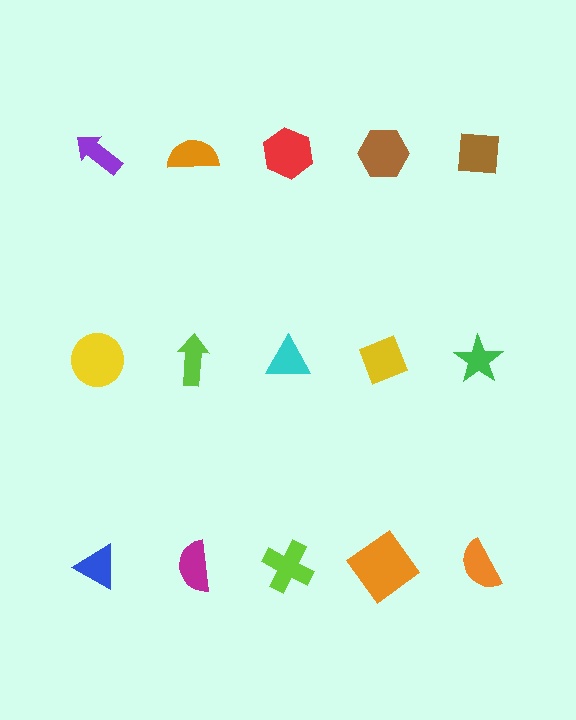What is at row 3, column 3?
A lime cross.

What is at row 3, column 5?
An orange semicircle.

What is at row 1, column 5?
A brown square.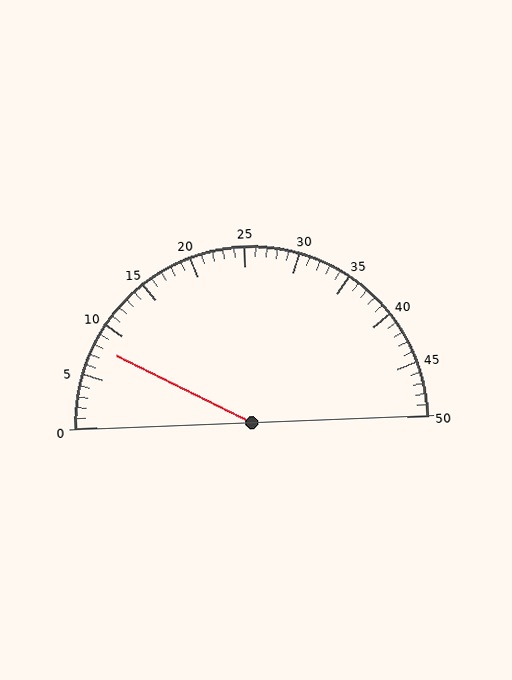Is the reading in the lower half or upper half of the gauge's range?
The reading is in the lower half of the range (0 to 50).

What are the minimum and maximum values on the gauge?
The gauge ranges from 0 to 50.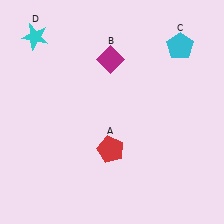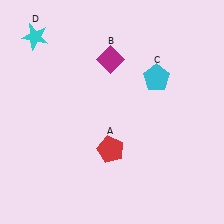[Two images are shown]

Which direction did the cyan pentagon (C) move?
The cyan pentagon (C) moved down.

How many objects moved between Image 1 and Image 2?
1 object moved between the two images.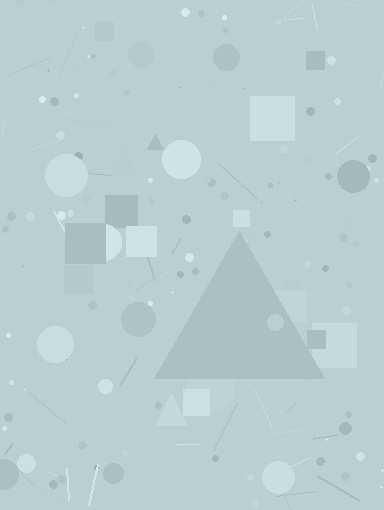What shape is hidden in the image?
A triangle is hidden in the image.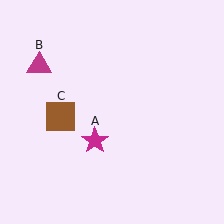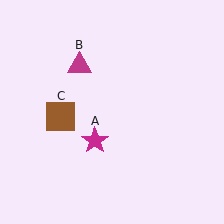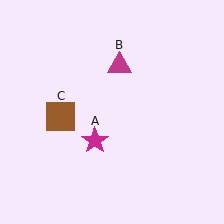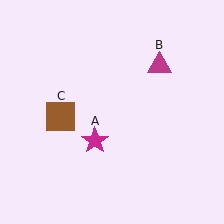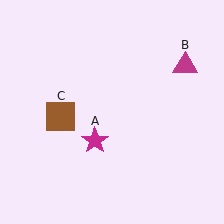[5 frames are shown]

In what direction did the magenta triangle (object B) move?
The magenta triangle (object B) moved right.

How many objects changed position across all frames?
1 object changed position: magenta triangle (object B).